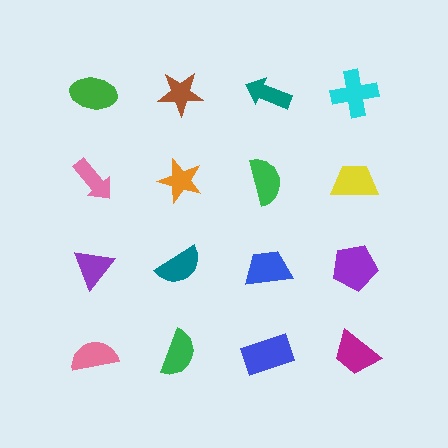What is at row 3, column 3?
A blue trapezoid.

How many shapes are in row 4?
4 shapes.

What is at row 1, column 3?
A teal arrow.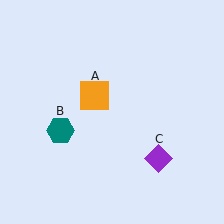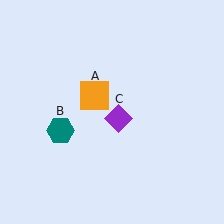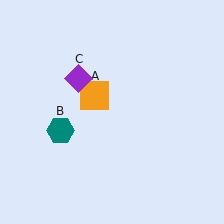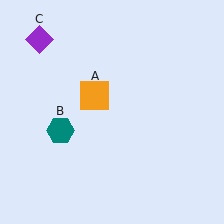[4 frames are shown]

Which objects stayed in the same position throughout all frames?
Orange square (object A) and teal hexagon (object B) remained stationary.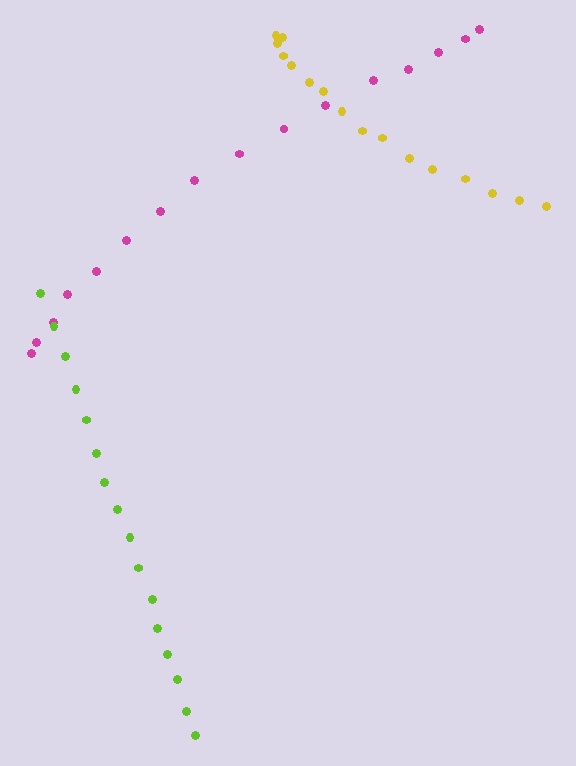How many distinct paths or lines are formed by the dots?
There are 3 distinct paths.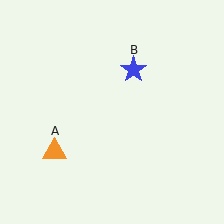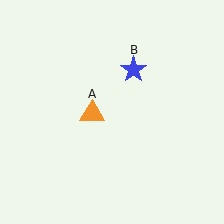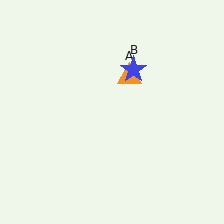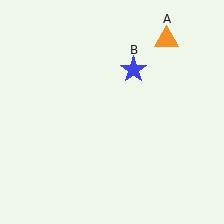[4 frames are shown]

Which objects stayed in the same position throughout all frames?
Blue star (object B) remained stationary.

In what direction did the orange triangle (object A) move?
The orange triangle (object A) moved up and to the right.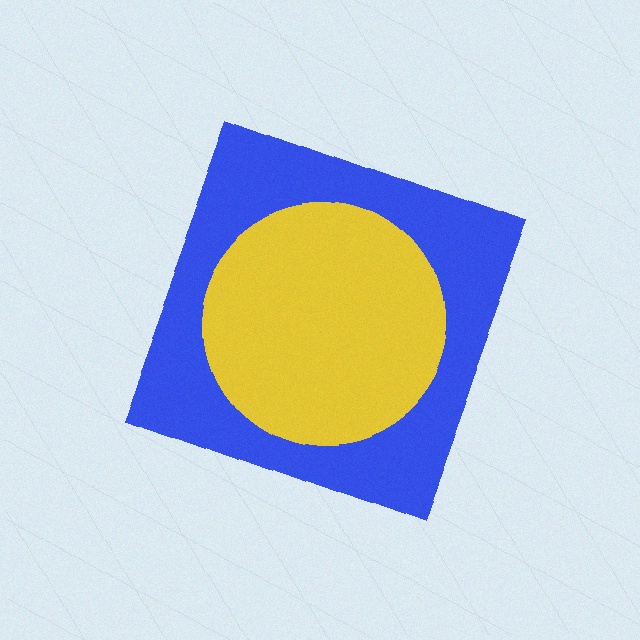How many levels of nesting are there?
2.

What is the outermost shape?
The blue diamond.